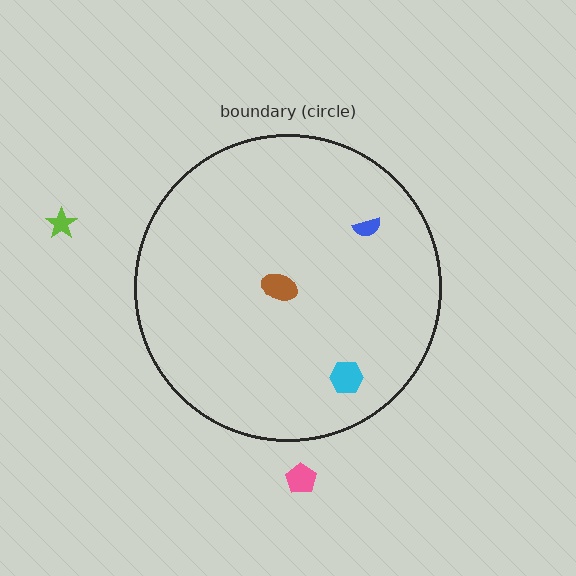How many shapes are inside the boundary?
3 inside, 2 outside.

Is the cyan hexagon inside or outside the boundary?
Inside.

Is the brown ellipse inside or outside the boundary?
Inside.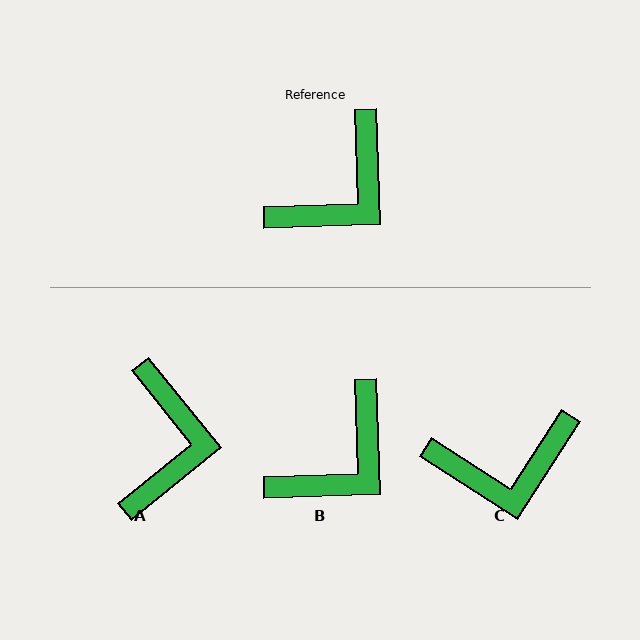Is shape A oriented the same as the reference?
No, it is off by about 37 degrees.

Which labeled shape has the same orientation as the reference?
B.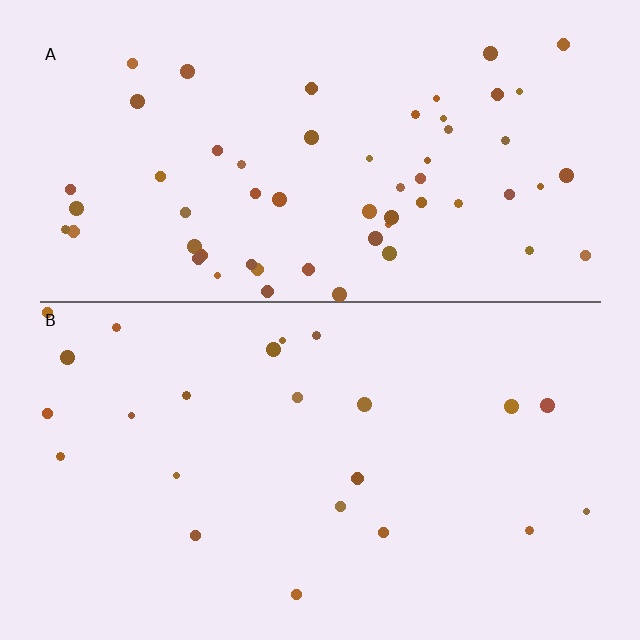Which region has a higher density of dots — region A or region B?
A (the top).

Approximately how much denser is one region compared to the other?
Approximately 2.6× — region A over region B.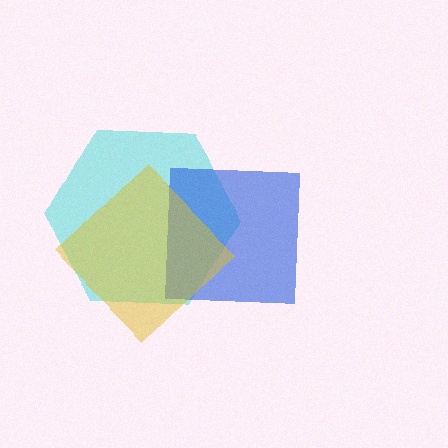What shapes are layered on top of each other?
The layered shapes are: a cyan hexagon, a blue square, a yellow diamond.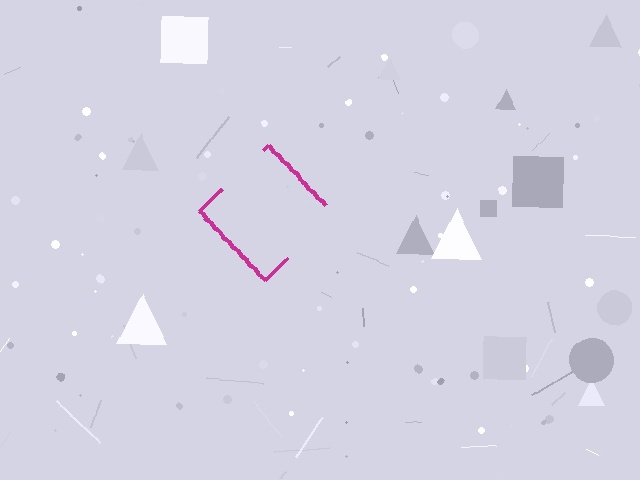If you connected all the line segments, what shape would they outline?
They would outline a diamond.